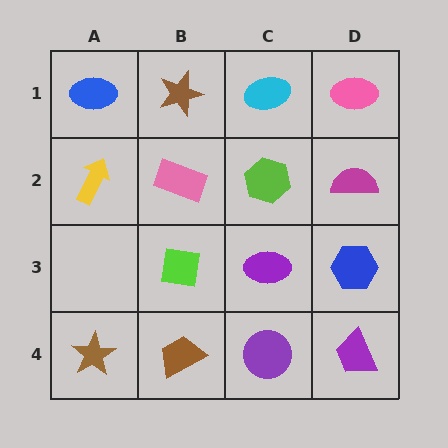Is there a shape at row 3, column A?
No, that cell is empty.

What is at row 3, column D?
A blue hexagon.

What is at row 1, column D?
A pink ellipse.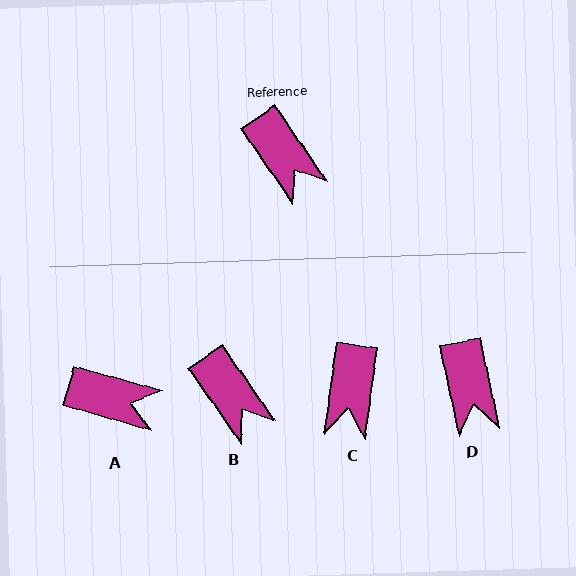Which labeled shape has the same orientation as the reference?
B.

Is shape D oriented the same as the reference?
No, it is off by about 23 degrees.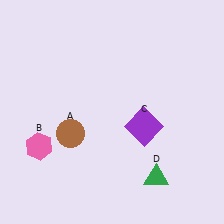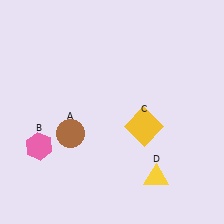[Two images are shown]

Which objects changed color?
C changed from purple to yellow. D changed from green to yellow.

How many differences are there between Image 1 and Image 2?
There are 2 differences between the two images.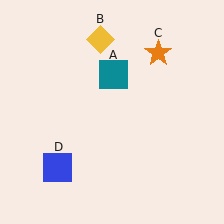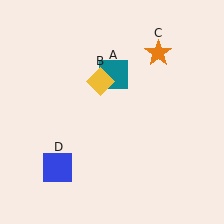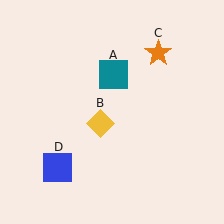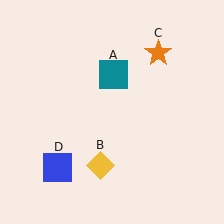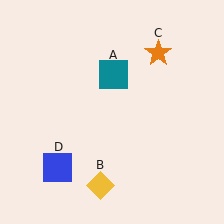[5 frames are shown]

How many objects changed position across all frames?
1 object changed position: yellow diamond (object B).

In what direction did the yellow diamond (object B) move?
The yellow diamond (object B) moved down.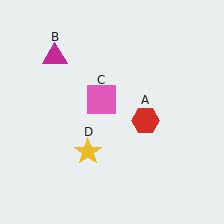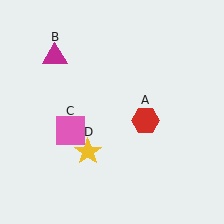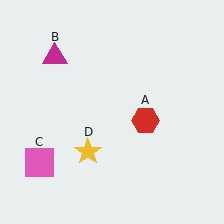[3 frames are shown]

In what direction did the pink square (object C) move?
The pink square (object C) moved down and to the left.